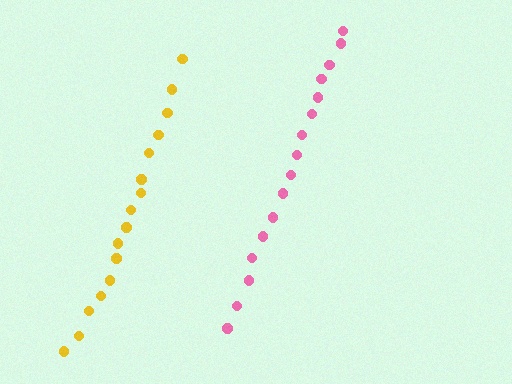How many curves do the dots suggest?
There are 2 distinct paths.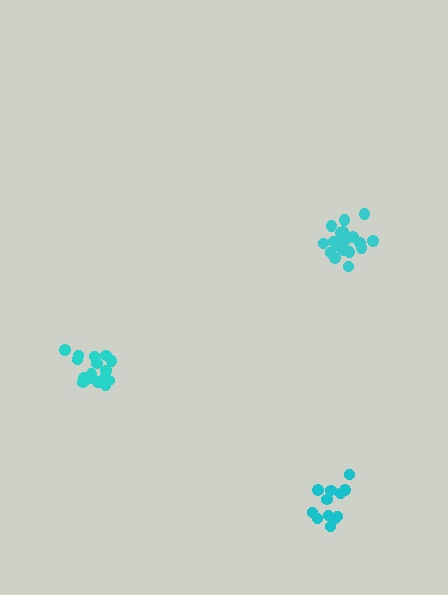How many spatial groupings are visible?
There are 3 spatial groupings.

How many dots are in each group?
Group 1: 12 dots, Group 2: 18 dots, Group 3: 17 dots (47 total).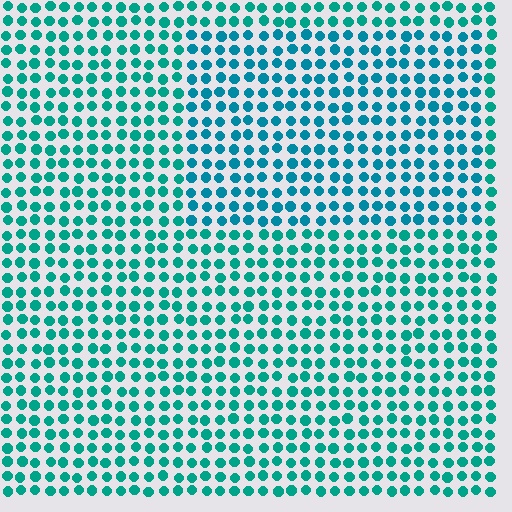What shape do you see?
I see a rectangle.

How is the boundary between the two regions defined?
The boundary is defined purely by a slight shift in hue (about 20 degrees). Spacing, size, and orientation are identical on both sides.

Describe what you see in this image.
The image is filled with small teal elements in a uniform arrangement. A rectangle-shaped region is visible where the elements are tinted to a slightly different hue, forming a subtle color boundary.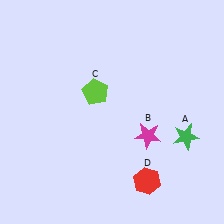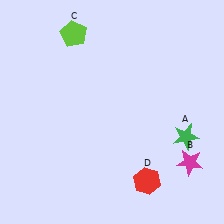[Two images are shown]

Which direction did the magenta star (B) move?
The magenta star (B) moved right.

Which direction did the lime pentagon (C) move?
The lime pentagon (C) moved up.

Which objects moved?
The objects that moved are: the magenta star (B), the lime pentagon (C).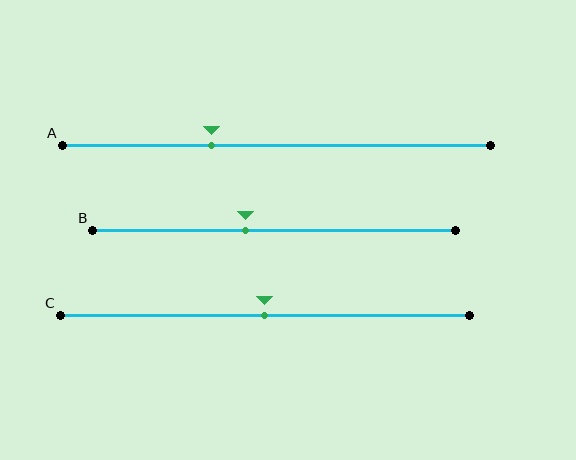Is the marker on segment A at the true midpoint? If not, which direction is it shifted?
No, the marker on segment A is shifted to the left by about 15% of the segment length.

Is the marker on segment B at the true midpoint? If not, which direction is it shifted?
No, the marker on segment B is shifted to the left by about 8% of the segment length.